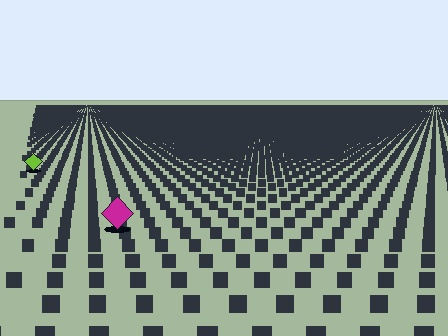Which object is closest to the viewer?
The magenta diamond is closest. The texture marks near it are larger and more spread out.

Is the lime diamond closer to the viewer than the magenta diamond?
No. The magenta diamond is closer — you can tell from the texture gradient: the ground texture is coarser near it.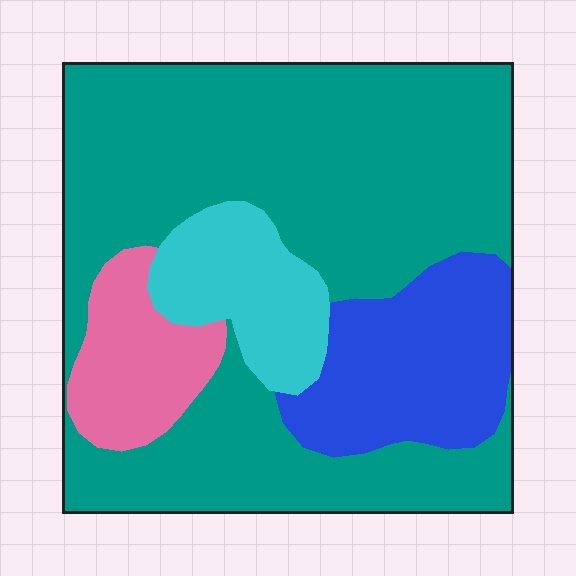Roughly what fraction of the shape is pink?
Pink takes up less than a quarter of the shape.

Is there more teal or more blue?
Teal.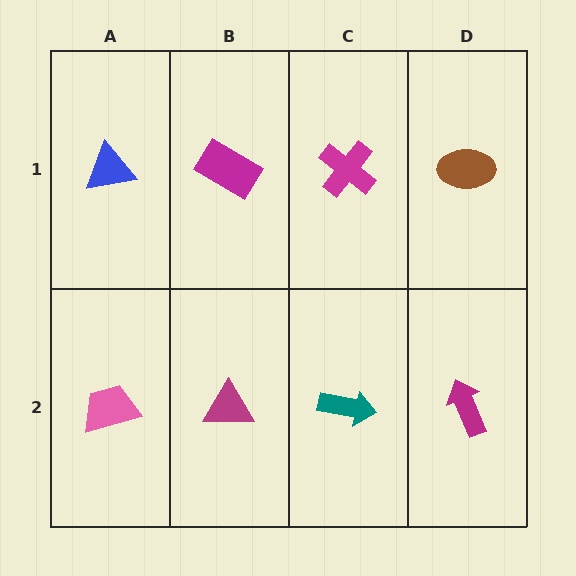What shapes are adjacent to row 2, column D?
A brown ellipse (row 1, column D), a teal arrow (row 2, column C).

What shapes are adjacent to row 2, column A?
A blue triangle (row 1, column A), a magenta triangle (row 2, column B).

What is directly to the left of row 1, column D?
A magenta cross.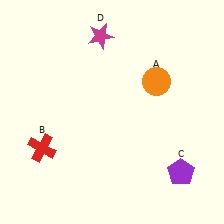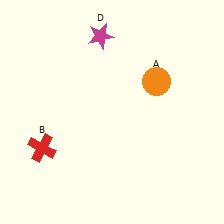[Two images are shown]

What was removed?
The purple pentagon (C) was removed in Image 2.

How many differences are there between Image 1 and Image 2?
There is 1 difference between the two images.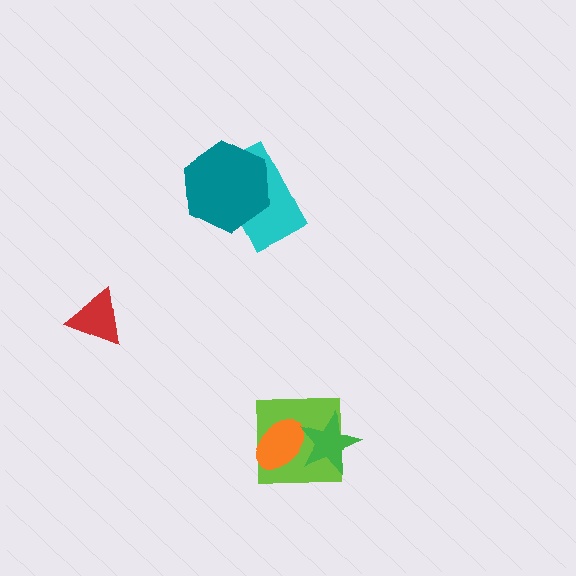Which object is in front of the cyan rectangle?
The teal hexagon is in front of the cyan rectangle.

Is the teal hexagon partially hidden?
No, no other shape covers it.